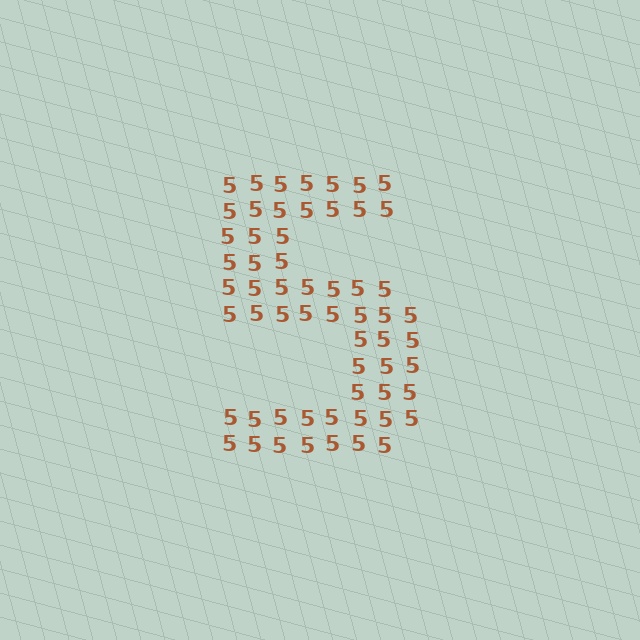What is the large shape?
The large shape is the digit 5.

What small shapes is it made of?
It is made of small digit 5's.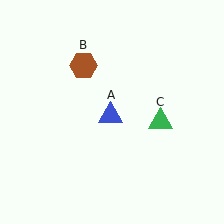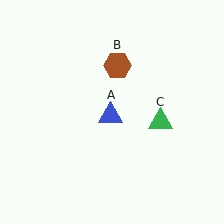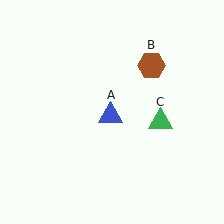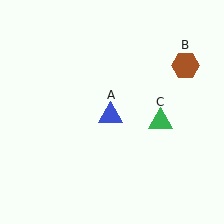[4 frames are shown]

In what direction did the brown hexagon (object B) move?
The brown hexagon (object B) moved right.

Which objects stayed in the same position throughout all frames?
Blue triangle (object A) and green triangle (object C) remained stationary.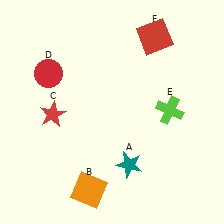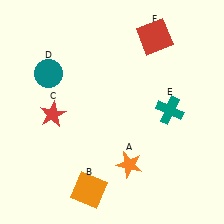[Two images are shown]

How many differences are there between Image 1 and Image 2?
There are 3 differences between the two images.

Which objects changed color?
A changed from teal to orange. D changed from red to teal. E changed from lime to teal.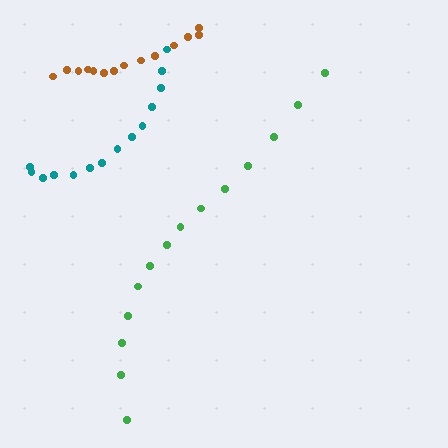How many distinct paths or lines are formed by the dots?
There are 3 distinct paths.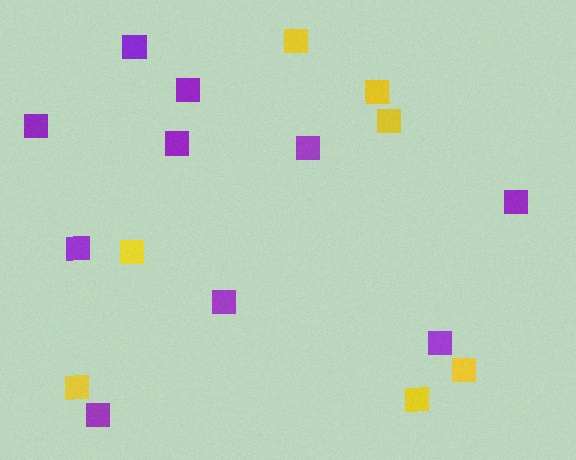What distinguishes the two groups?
There are 2 groups: one group of purple squares (10) and one group of yellow squares (7).